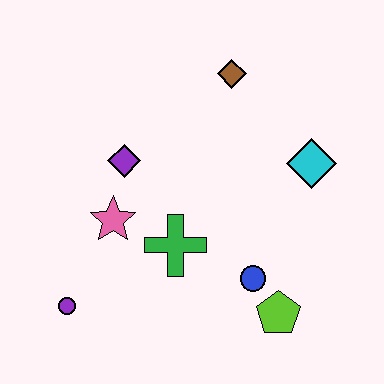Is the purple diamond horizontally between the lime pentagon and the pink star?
Yes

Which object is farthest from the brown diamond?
The purple circle is farthest from the brown diamond.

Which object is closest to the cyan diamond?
The brown diamond is closest to the cyan diamond.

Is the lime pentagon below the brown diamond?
Yes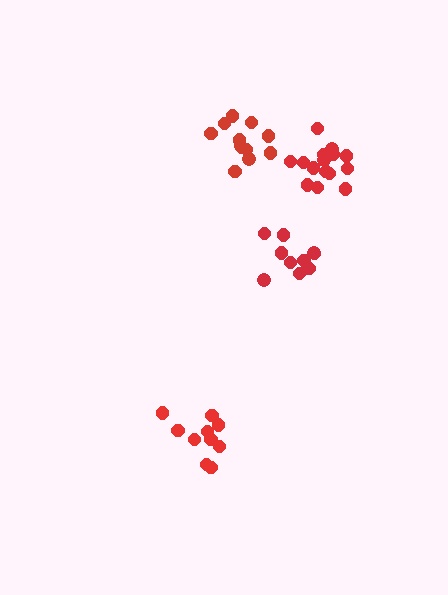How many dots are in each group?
Group 1: 10 dots, Group 2: 10 dots, Group 3: 16 dots, Group 4: 12 dots (48 total).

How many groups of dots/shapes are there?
There are 4 groups.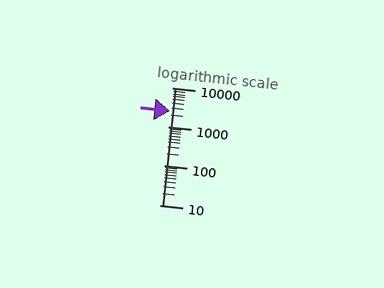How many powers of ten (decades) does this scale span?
The scale spans 3 decades, from 10 to 10000.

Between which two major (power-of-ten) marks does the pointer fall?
The pointer is between 1000 and 10000.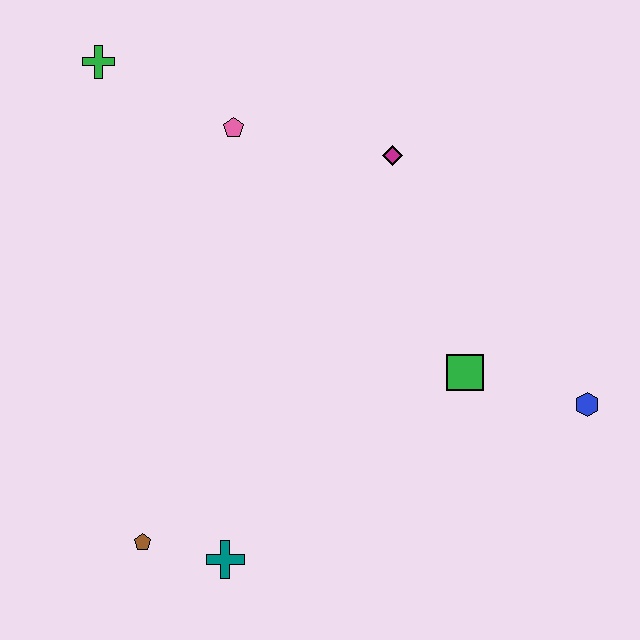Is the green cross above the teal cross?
Yes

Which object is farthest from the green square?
The green cross is farthest from the green square.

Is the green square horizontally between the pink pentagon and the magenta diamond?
No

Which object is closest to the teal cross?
The brown pentagon is closest to the teal cross.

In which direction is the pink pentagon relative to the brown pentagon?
The pink pentagon is above the brown pentagon.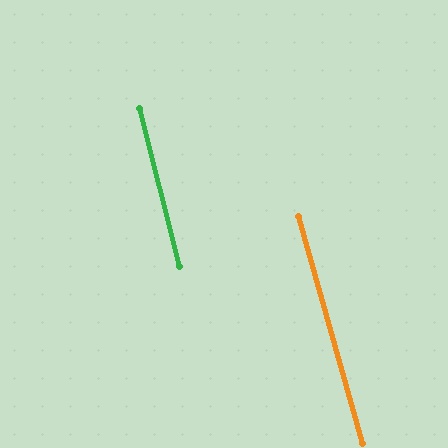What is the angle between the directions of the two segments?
Approximately 2 degrees.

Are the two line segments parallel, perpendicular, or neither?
Parallel — their directions differ by only 1.7°.